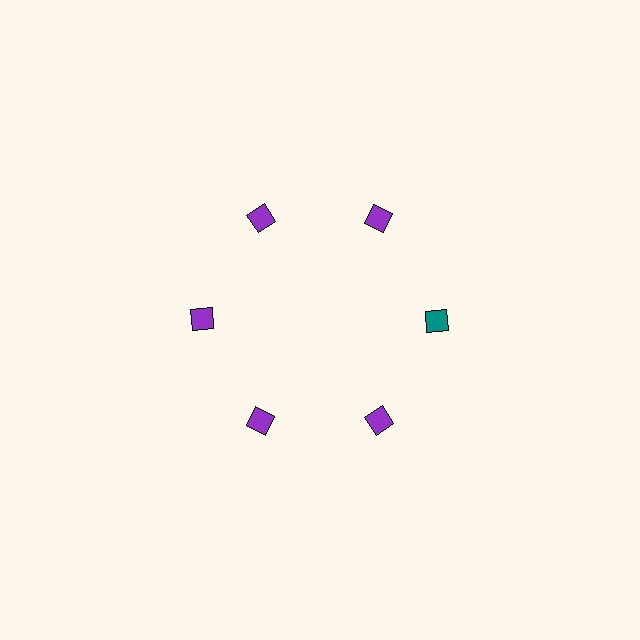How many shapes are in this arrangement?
There are 6 shapes arranged in a ring pattern.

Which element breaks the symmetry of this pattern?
The teal diamond at roughly the 3 o'clock position breaks the symmetry. All other shapes are purple diamonds.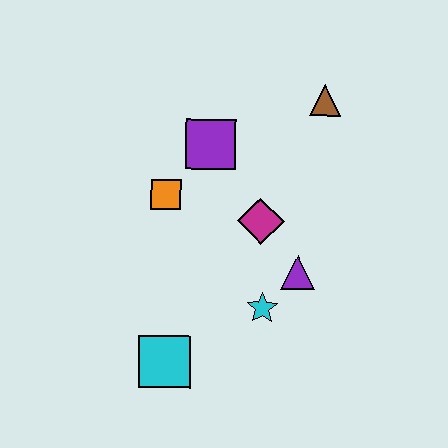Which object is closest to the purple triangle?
The cyan star is closest to the purple triangle.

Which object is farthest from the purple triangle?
The brown triangle is farthest from the purple triangle.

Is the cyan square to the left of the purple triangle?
Yes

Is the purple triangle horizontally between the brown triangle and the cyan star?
Yes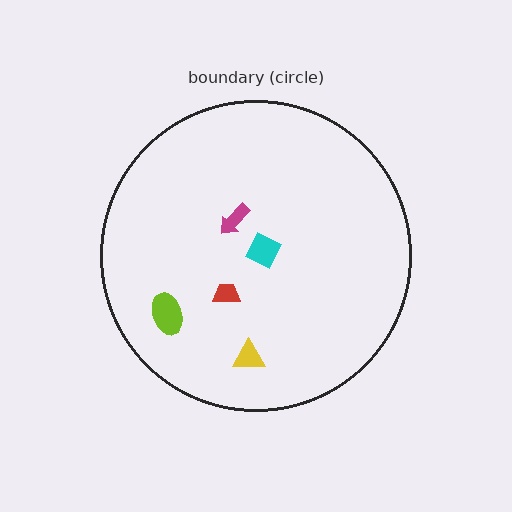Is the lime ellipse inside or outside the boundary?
Inside.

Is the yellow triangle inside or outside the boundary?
Inside.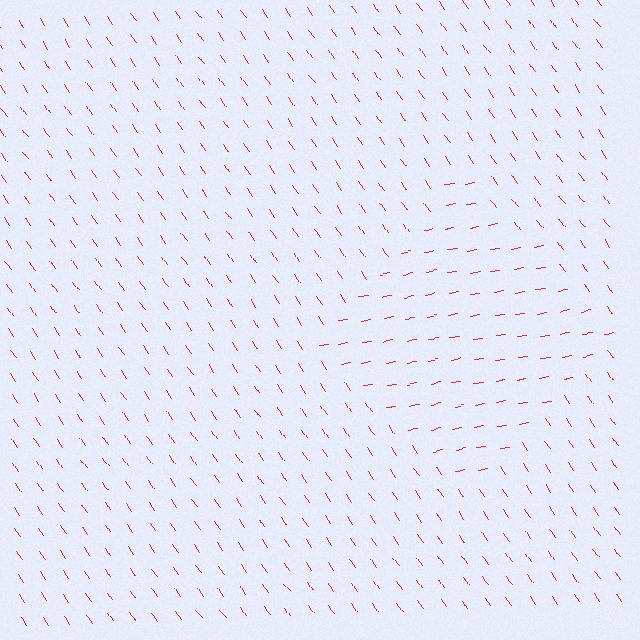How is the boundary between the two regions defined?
The boundary is defined purely by a change in line orientation (approximately 66 degrees difference). All lines are the same color and thickness.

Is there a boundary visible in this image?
Yes, there is a texture boundary formed by a change in line orientation.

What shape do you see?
I see a diamond.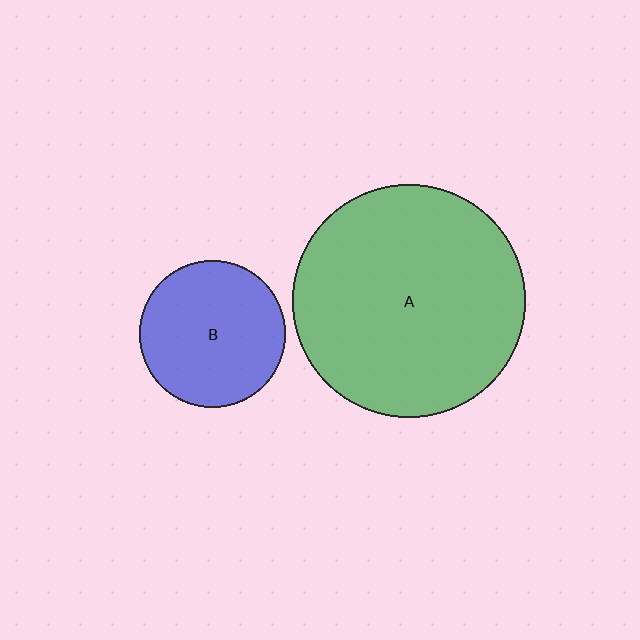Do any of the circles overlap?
No, none of the circles overlap.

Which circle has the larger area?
Circle A (green).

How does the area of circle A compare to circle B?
Approximately 2.5 times.